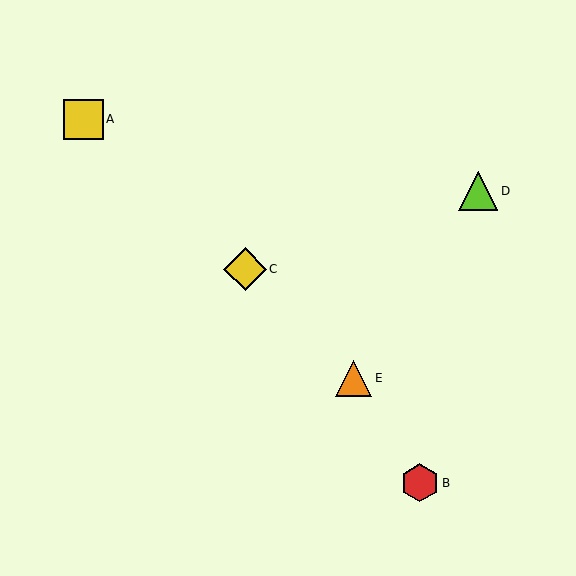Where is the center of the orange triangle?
The center of the orange triangle is at (354, 378).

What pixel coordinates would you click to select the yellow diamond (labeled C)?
Click at (245, 269) to select the yellow diamond C.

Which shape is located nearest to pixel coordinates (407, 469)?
The red hexagon (labeled B) at (420, 483) is nearest to that location.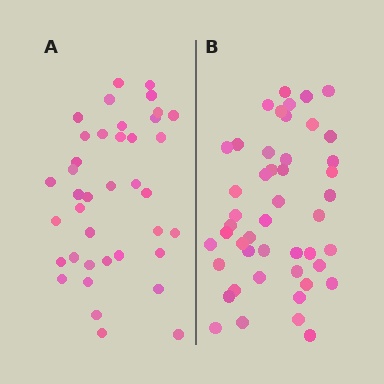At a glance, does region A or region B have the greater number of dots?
Region B (the right region) has more dots.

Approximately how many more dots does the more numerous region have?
Region B has roughly 8 or so more dots than region A.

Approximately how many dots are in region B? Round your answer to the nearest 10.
About 50 dots. (The exact count is 47, which rounds to 50.)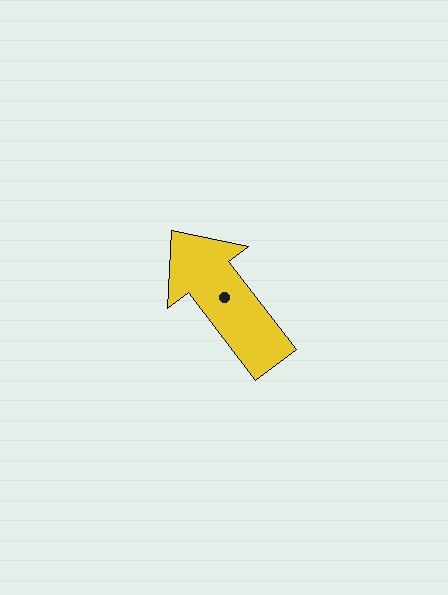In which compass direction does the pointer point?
Northwest.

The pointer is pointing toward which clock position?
Roughly 11 o'clock.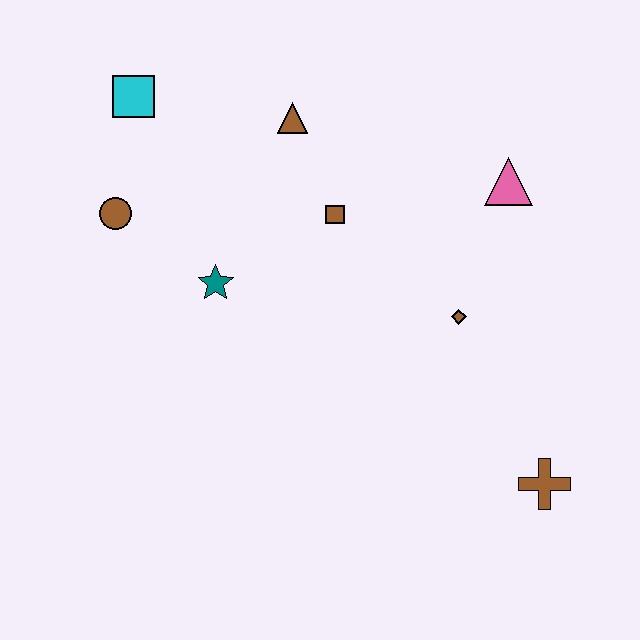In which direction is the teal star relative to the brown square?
The teal star is to the left of the brown square.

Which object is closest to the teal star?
The brown circle is closest to the teal star.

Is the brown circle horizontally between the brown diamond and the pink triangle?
No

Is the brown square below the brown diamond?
No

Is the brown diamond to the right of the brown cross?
No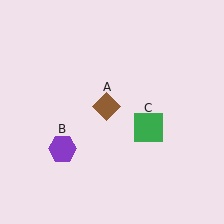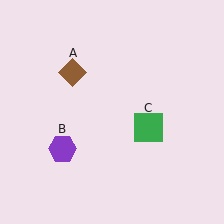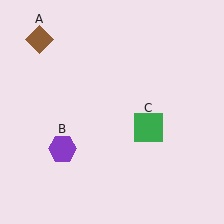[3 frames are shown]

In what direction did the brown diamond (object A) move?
The brown diamond (object A) moved up and to the left.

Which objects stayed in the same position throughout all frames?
Purple hexagon (object B) and green square (object C) remained stationary.